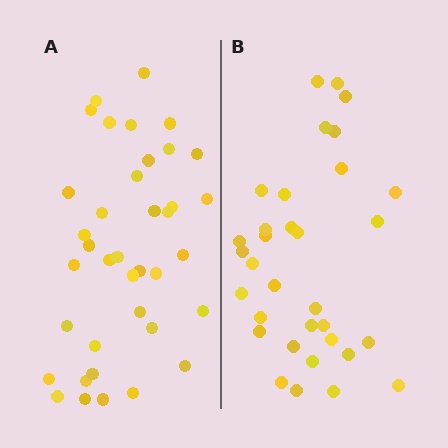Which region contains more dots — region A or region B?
Region A (the left region) has more dots.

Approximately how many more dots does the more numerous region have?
Region A has about 5 more dots than region B.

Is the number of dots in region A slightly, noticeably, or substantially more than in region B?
Region A has only slightly more — the two regions are fairly close. The ratio is roughly 1.2 to 1.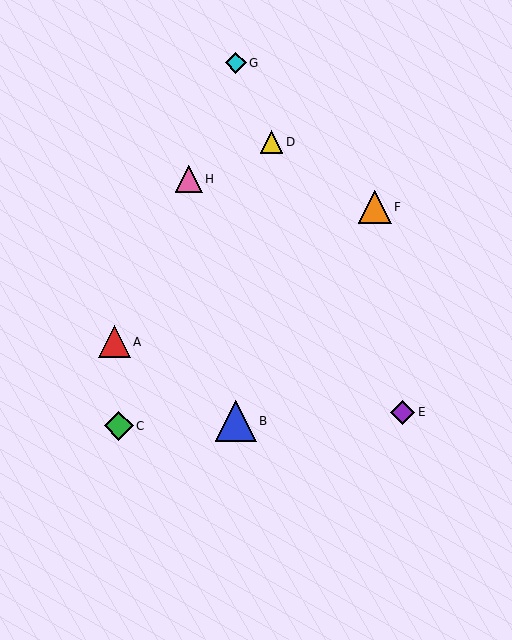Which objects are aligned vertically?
Objects B, G are aligned vertically.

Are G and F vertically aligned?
No, G is at x≈236 and F is at x≈375.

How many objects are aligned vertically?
2 objects (B, G) are aligned vertically.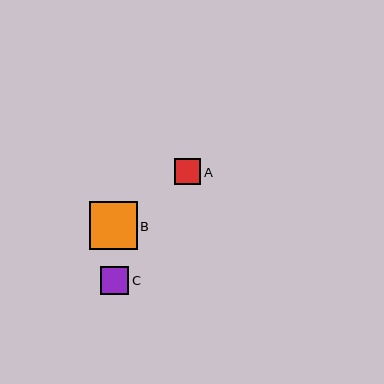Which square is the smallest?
Square A is the smallest with a size of approximately 26 pixels.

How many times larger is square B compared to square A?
Square B is approximately 1.8 times the size of square A.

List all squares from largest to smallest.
From largest to smallest: B, C, A.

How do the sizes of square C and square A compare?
Square C and square A are approximately the same size.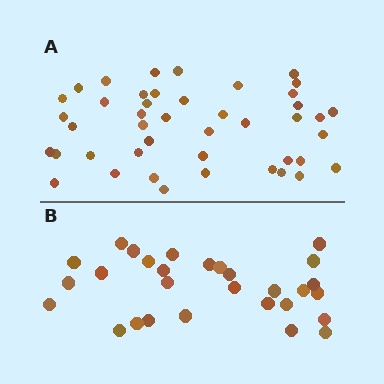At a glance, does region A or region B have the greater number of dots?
Region A (the top region) has more dots.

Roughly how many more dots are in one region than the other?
Region A has approximately 15 more dots than region B.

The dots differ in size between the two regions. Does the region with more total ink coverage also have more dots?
No. Region B has more total ink coverage because its dots are larger, but region A actually contains more individual dots. Total area can be misleading — the number of items is what matters here.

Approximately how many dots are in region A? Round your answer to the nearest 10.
About 40 dots. (The exact count is 44, which rounds to 40.)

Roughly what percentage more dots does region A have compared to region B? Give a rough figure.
About 50% more.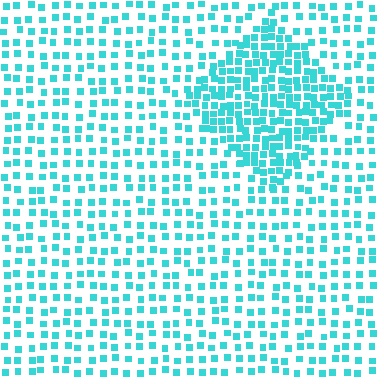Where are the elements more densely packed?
The elements are more densely packed inside the diamond boundary.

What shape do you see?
I see a diamond.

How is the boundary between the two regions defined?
The boundary is defined by a change in element density (approximately 2.1x ratio). All elements are the same color, size, and shape.